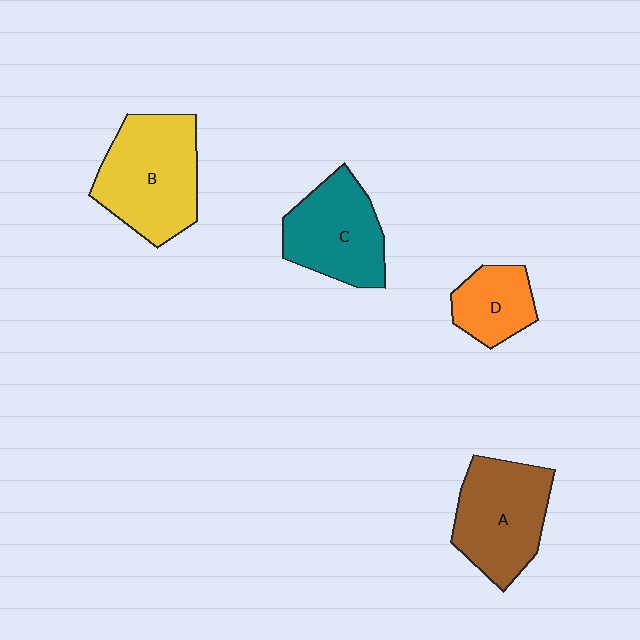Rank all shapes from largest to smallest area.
From largest to smallest: B (yellow), A (brown), C (teal), D (orange).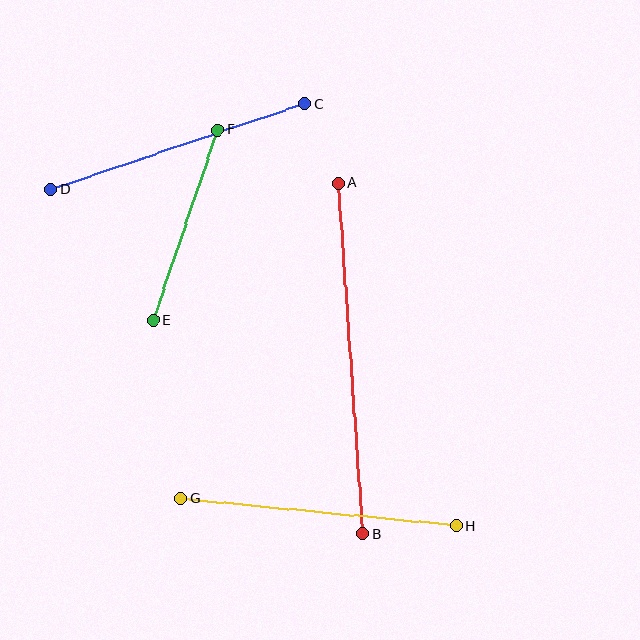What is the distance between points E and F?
The distance is approximately 201 pixels.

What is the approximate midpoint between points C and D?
The midpoint is at approximately (178, 147) pixels.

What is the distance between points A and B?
The distance is approximately 352 pixels.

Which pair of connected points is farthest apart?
Points A and B are farthest apart.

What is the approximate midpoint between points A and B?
The midpoint is at approximately (351, 359) pixels.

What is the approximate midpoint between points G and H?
The midpoint is at approximately (318, 512) pixels.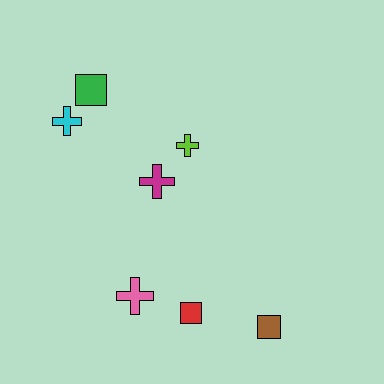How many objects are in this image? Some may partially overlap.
There are 7 objects.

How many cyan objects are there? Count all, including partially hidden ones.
There is 1 cyan object.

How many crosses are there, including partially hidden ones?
There are 4 crosses.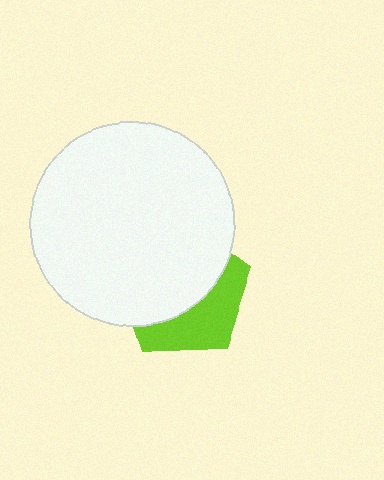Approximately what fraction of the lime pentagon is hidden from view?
Roughly 61% of the lime pentagon is hidden behind the white circle.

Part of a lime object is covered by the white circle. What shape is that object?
It is a pentagon.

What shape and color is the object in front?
The object in front is a white circle.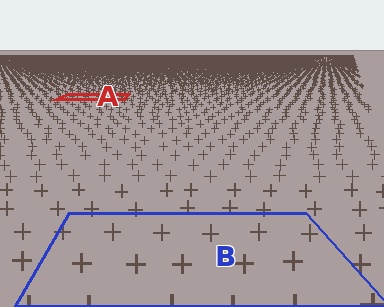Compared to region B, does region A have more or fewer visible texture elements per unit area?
Region A has more texture elements per unit area — they are packed more densely because it is farther away.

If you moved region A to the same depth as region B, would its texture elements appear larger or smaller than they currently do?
They would appear larger. At a closer depth, the same texture elements are projected at a bigger on-screen size.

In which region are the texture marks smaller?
The texture marks are smaller in region A, because it is farther away.